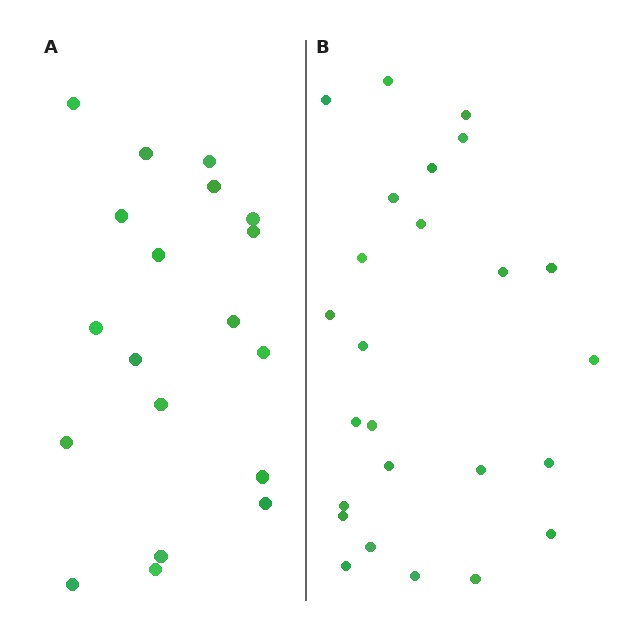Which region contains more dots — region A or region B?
Region B (the right region) has more dots.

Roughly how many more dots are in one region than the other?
Region B has about 6 more dots than region A.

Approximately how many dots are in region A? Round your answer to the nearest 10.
About 20 dots. (The exact count is 19, which rounds to 20.)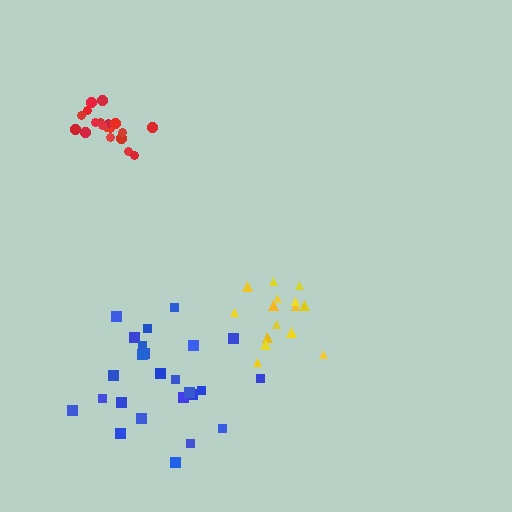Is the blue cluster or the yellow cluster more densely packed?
Yellow.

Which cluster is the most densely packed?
Red.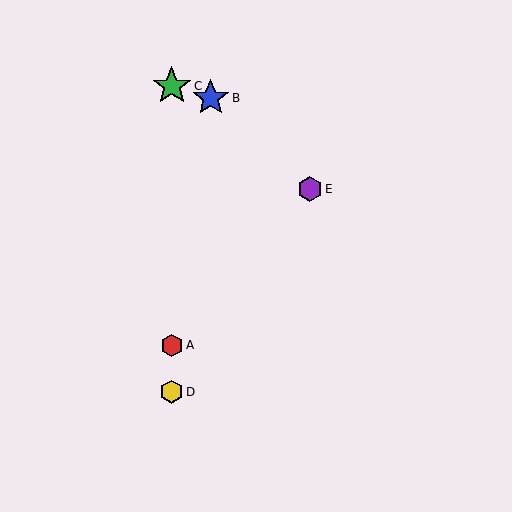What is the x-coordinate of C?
Object C is at x≈172.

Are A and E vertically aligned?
No, A is at x≈172 and E is at x≈310.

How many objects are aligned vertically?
3 objects (A, C, D) are aligned vertically.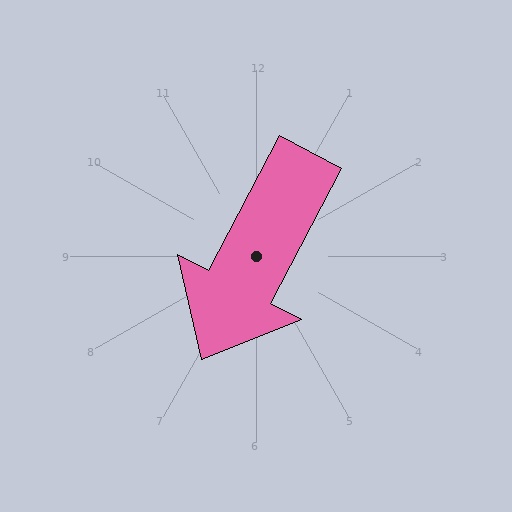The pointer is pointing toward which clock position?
Roughly 7 o'clock.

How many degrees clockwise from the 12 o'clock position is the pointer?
Approximately 208 degrees.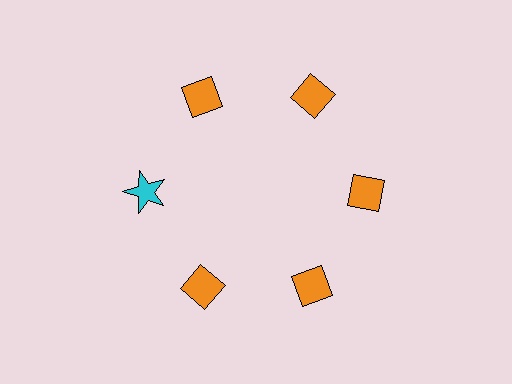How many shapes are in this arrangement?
There are 6 shapes arranged in a ring pattern.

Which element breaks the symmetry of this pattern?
The cyan star at roughly the 9 o'clock position breaks the symmetry. All other shapes are orange diamonds.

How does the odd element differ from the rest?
It differs in both color (cyan instead of orange) and shape (star instead of diamond).